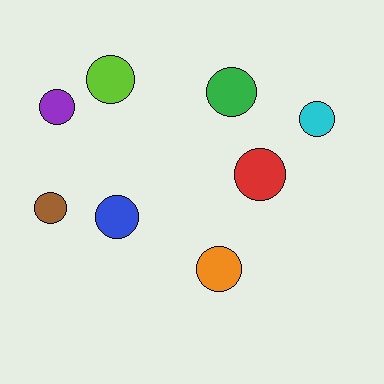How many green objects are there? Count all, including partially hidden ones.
There is 1 green object.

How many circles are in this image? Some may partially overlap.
There are 8 circles.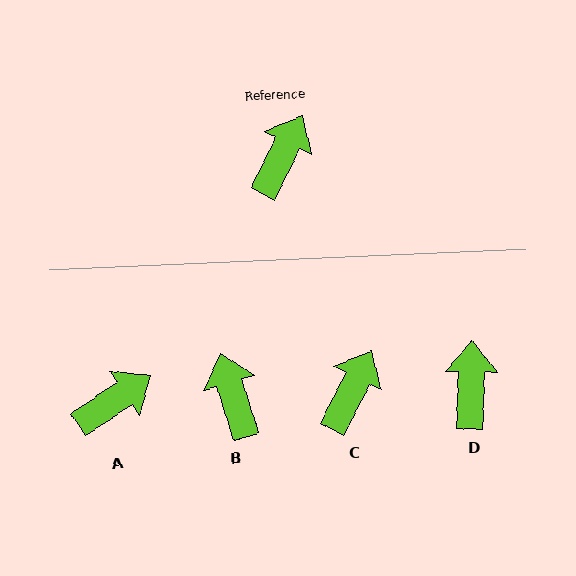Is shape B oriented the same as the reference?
No, it is off by about 44 degrees.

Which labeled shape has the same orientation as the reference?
C.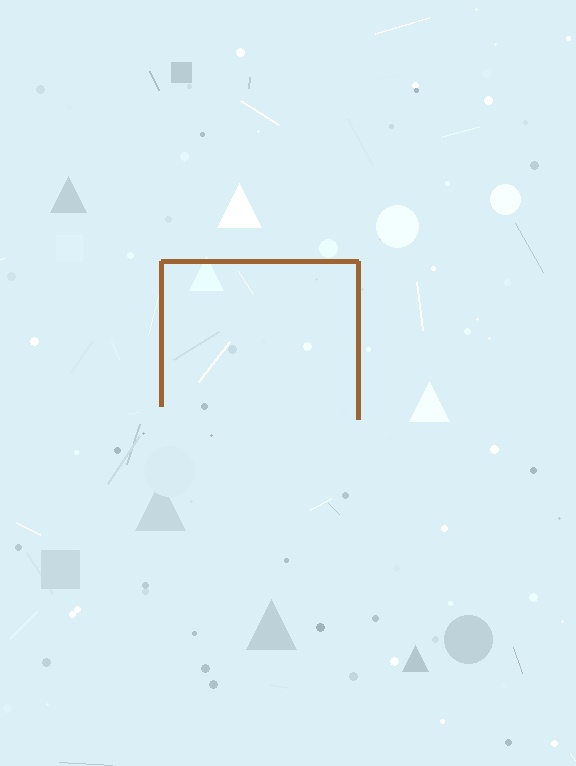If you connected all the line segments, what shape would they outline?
They would outline a square.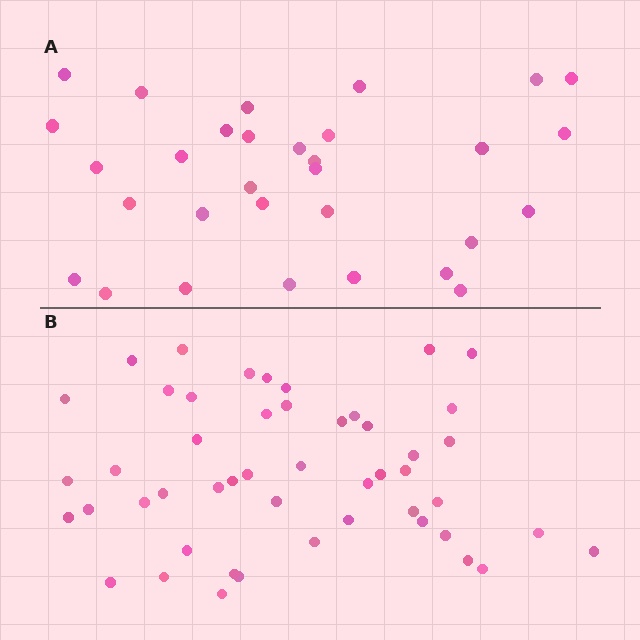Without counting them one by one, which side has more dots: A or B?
Region B (the bottom region) has more dots.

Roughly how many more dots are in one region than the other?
Region B has approximately 20 more dots than region A.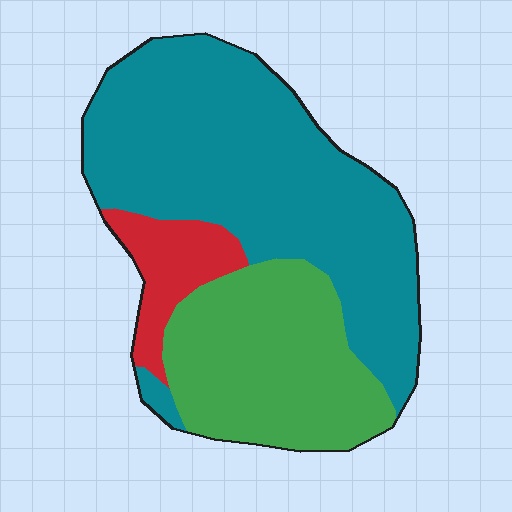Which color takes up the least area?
Red, at roughly 10%.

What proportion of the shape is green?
Green takes up about one third (1/3) of the shape.